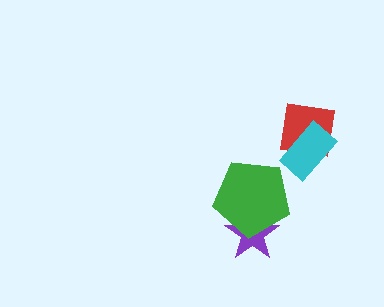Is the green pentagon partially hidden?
No, no other shape covers it.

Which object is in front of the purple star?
The green pentagon is in front of the purple star.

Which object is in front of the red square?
The cyan rectangle is in front of the red square.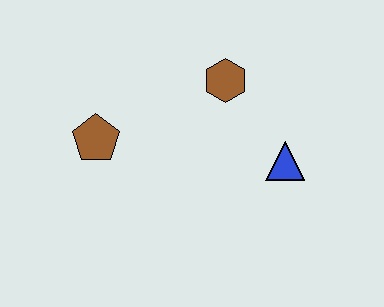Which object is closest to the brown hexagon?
The blue triangle is closest to the brown hexagon.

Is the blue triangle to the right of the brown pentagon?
Yes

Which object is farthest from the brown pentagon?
The blue triangle is farthest from the brown pentagon.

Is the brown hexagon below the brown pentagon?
No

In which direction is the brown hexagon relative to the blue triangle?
The brown hexagon is above the blue triangle.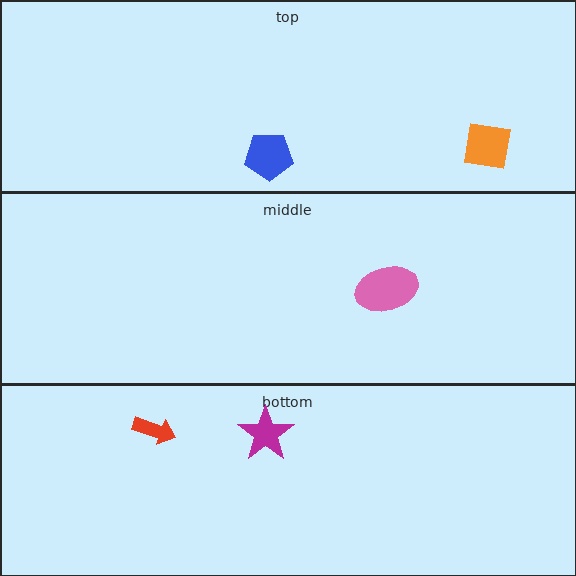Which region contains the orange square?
The top region.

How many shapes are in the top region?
2.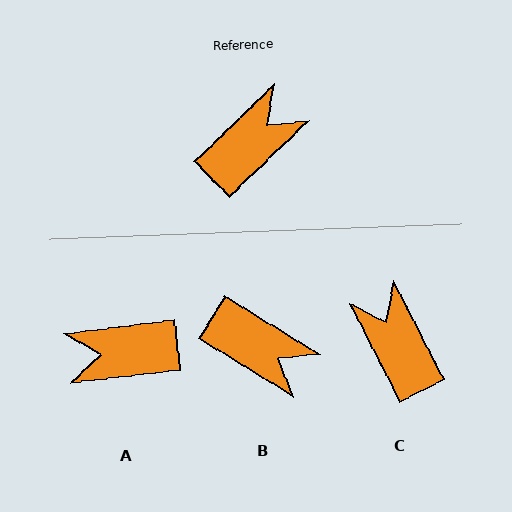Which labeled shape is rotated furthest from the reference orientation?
A, about 143 degrees away.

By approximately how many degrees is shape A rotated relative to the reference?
Approximately 143 degrees counter-clockwise.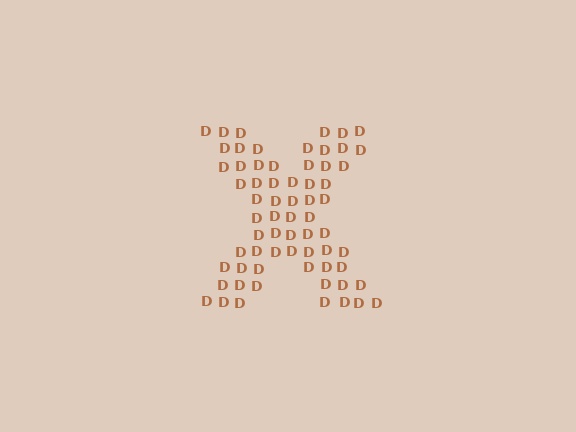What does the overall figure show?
The overall figure shows the letter X.